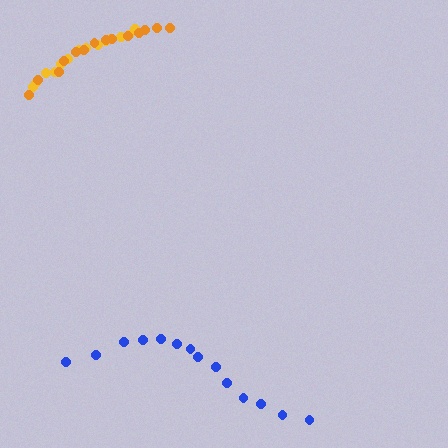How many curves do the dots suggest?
There are 3 distinct paths.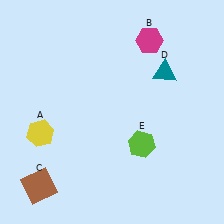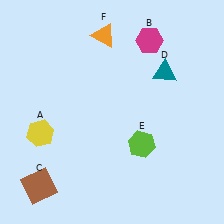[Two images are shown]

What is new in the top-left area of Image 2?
An orange triangle (F) was added in the top-left area of Image 2.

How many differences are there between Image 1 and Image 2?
There is 1 difference between the two images.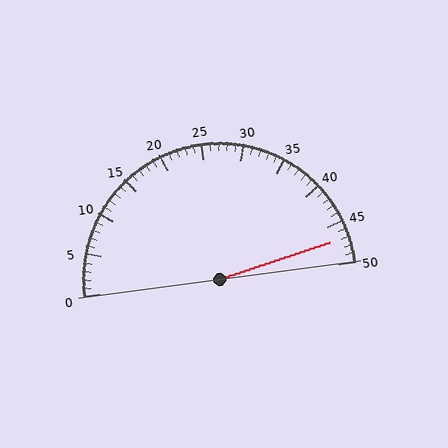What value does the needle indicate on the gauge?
The needle indicates approximately 47.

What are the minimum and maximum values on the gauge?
The gauge ranges from 0 to 50.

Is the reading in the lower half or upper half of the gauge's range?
The reading is in the upper half of the range (0 to 50).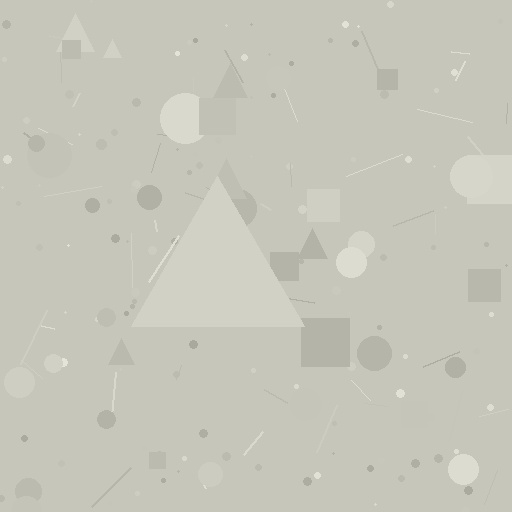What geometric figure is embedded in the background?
A triangle is embedded in the background.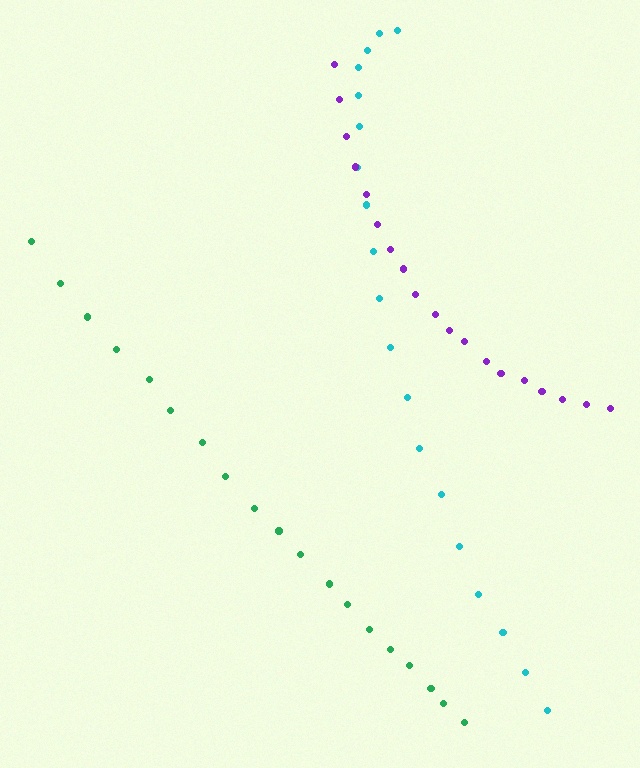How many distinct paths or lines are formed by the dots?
There are 3 distinct paths.